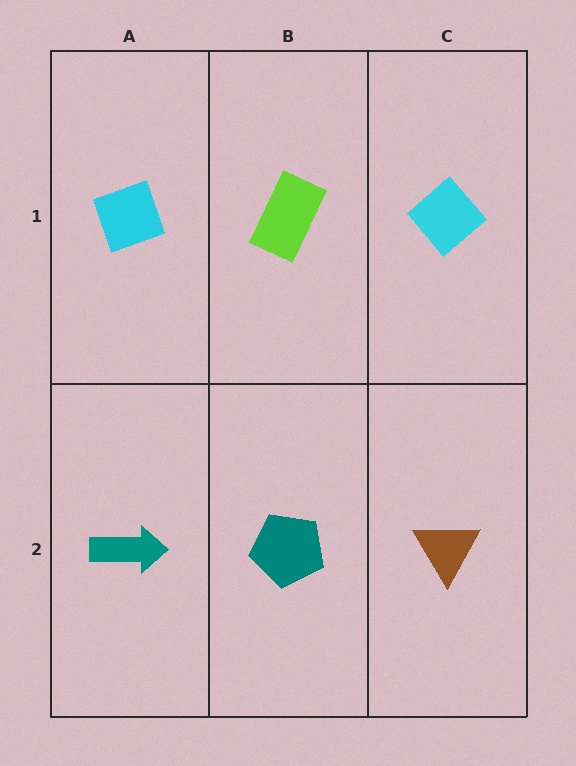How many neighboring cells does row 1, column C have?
2.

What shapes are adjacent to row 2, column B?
A lime rectangle (row 1, column B), a teal arrow (row 2, column A), a brown triangle (row 2, column C).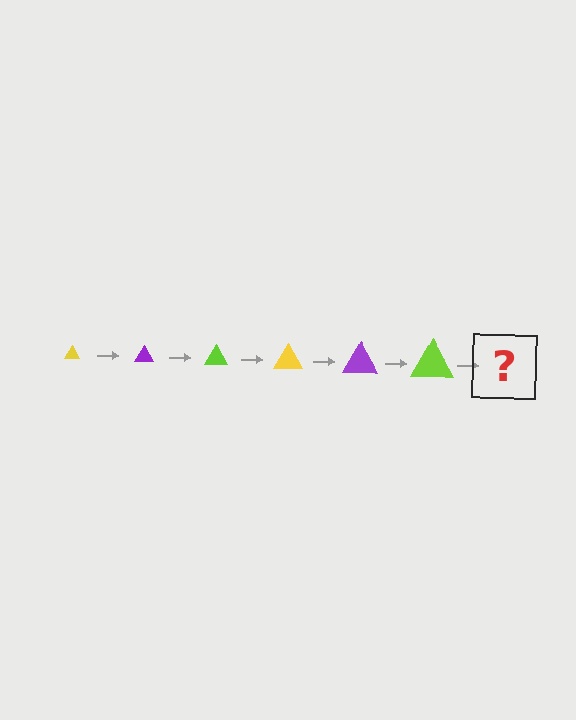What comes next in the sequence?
The next element should be a yellow triangle, larger than the previous one.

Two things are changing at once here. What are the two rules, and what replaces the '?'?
The two rules are that the triangle grows larger each step and the color cycles through yellow, purple, and lime. The '?' should be a yellow triangle, larger than the previous one.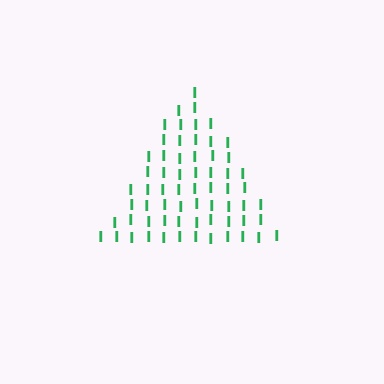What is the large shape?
The large shape is a triangle.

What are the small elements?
The small elements are letter I's.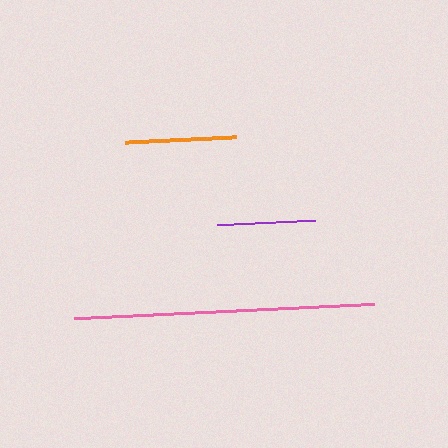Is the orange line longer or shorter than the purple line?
The orange line is longer than the purple line.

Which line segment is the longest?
The pink line is the longest at approximately 300 pixels.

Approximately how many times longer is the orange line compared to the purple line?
The orange line is approximately 1.1 times the length of the purple line.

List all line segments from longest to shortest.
From longest to shortest: pink, orange, purple.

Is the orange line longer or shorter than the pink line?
The pink line is longer than the orange line.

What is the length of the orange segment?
The orange segment is approximately 111 pixels long.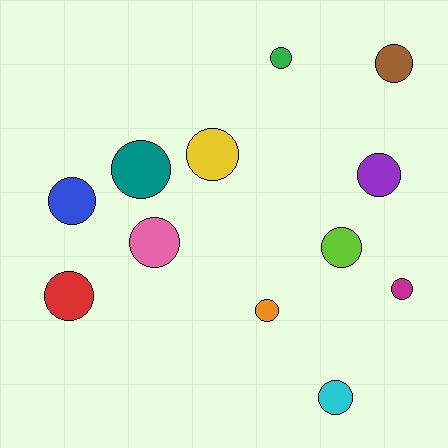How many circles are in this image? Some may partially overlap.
There are 12 circles.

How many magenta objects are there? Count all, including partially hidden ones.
There is 1 magenta object.